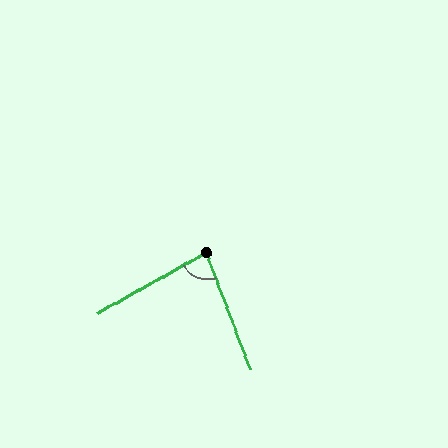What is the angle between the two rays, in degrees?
Approximately 82 degrees.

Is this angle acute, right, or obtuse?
It is acute.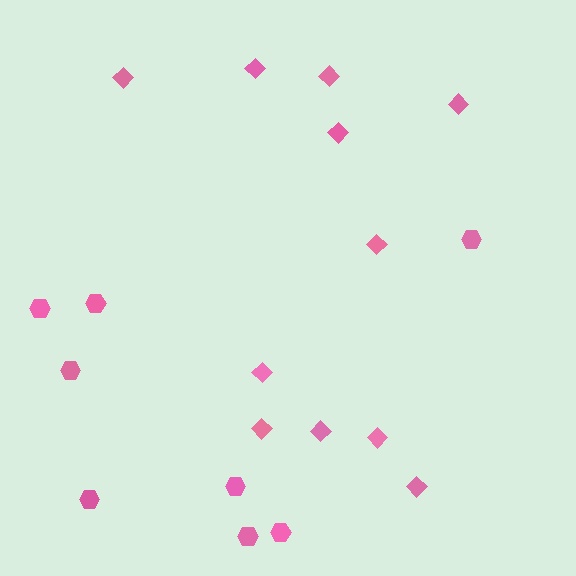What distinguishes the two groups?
There are 2 groups: one group of hexagons (8) and one group of diamonds (11).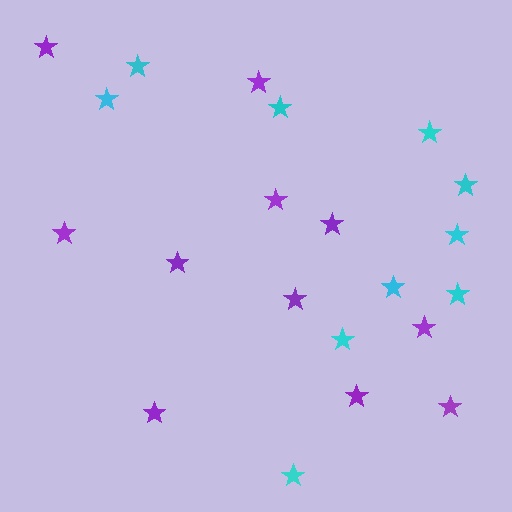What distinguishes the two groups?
There are 2 groups: one group of purple stars (11) and one group of cyan stars (10).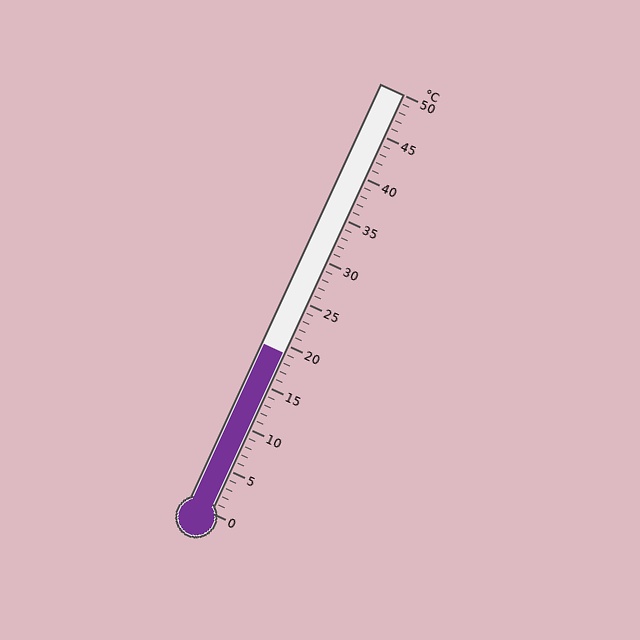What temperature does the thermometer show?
The thermometer shows approximately 19°C.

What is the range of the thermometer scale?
The thermometer scale ranges from 0°C to 50°C.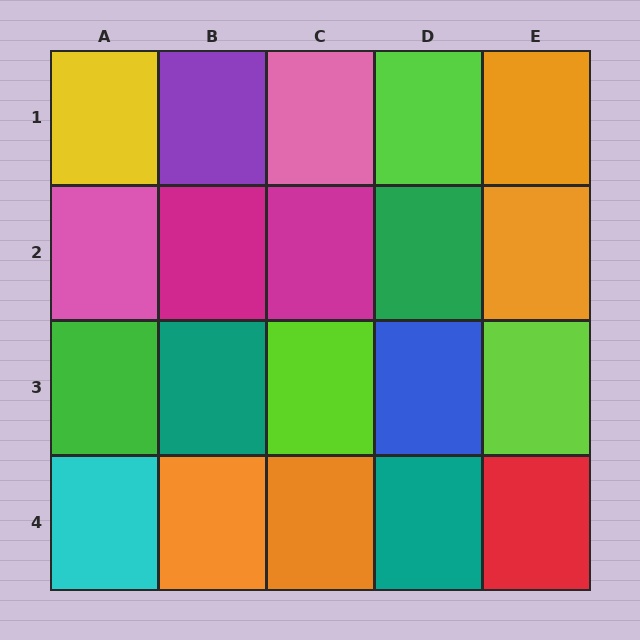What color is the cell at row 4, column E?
Red.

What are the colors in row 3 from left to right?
Green, teal, lime, blue, lime.